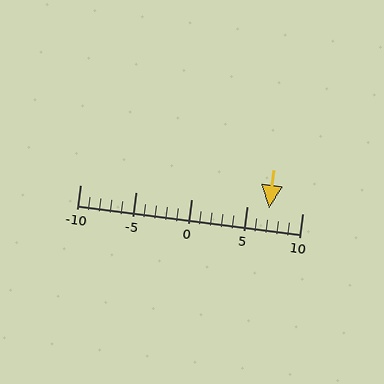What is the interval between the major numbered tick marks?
The major tick marks are spaced 5 units apart.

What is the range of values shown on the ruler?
The ruler shows values from -10 to 10.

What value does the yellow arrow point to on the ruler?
The yellow arrow points to approximately 7.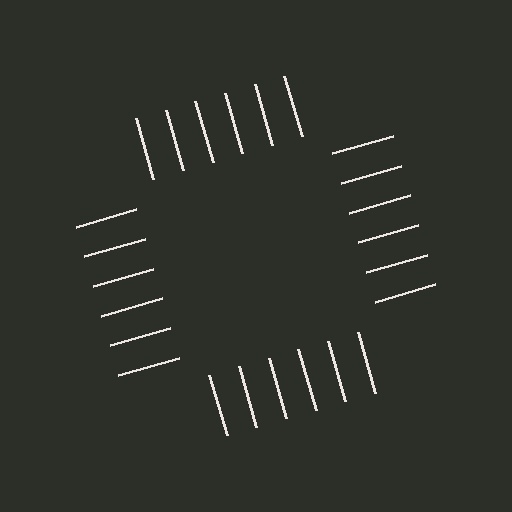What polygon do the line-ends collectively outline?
An illusory square — the line segments terminate on its edges but no continuous stroke is drawn.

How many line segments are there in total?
24 — 6 along each of the 4 edges.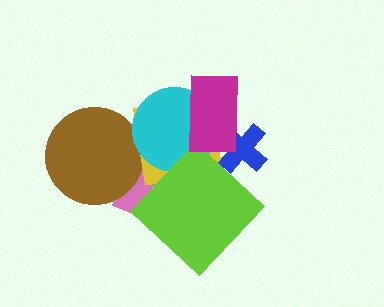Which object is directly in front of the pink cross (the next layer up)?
The brown circle is directly in front of the pink cross.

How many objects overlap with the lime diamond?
2 objects overlap with the lime diamond.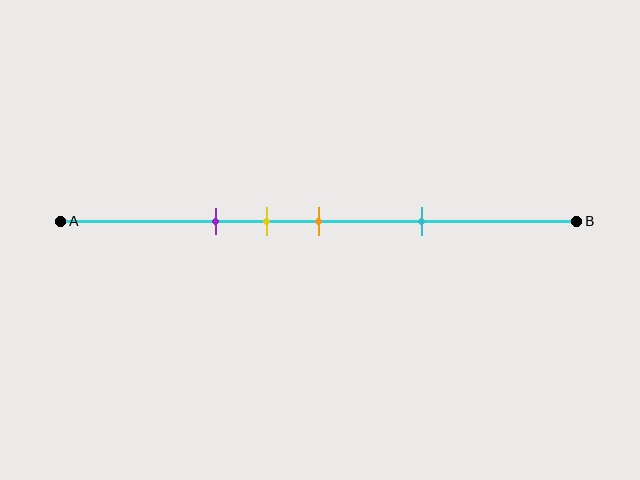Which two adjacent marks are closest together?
The yellow and orange marks are the closest adjacent pair.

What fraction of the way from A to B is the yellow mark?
The yellow mark is approximately 40% (0.4) of the way from A to B.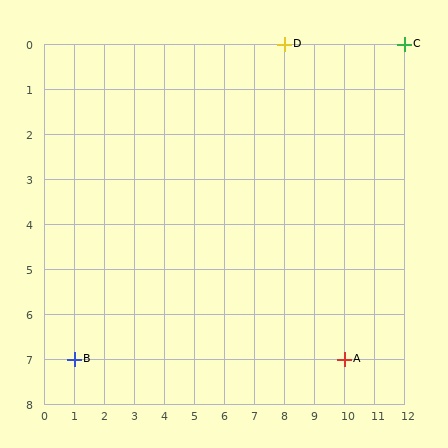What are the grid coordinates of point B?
Point B is at grid coordinates (1, 7).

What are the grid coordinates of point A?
Point A is at grid coordinates (10, 7).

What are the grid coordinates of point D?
Point D is at grid coordinates (8, 0).